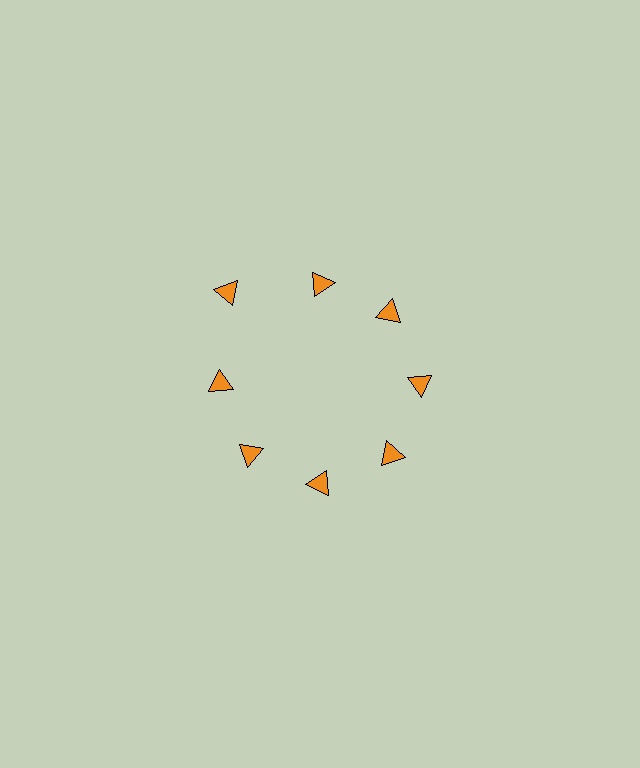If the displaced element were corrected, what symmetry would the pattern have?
It would have 8-fold rotational symmetry — the pattern would map onto itself every 45 degrees.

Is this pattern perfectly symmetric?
No. The 8 orange triangles are arranged in a ring, but one element near the 10 o'clock position is pushed outward from the center, breaking the 8-fold rotational symmetry.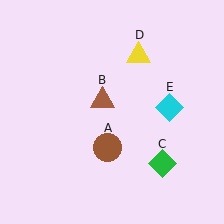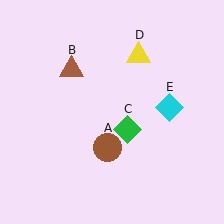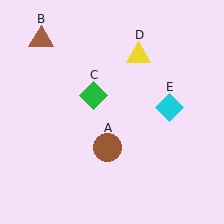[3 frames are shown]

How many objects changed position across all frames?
2 objects changed position: brown triangle (object B), green diamond (object C).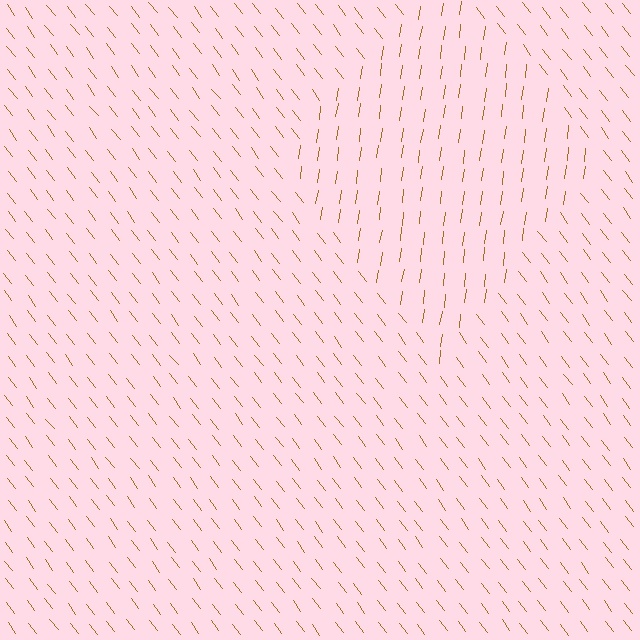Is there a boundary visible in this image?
Yes, there is a texture boundary formed by a change in line orientation.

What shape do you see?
I see a diamond.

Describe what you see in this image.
The image is filled with small brown line segments. A diamond region in the image has lines oriented differently from the surrounding lines, creating a visible texture boundary.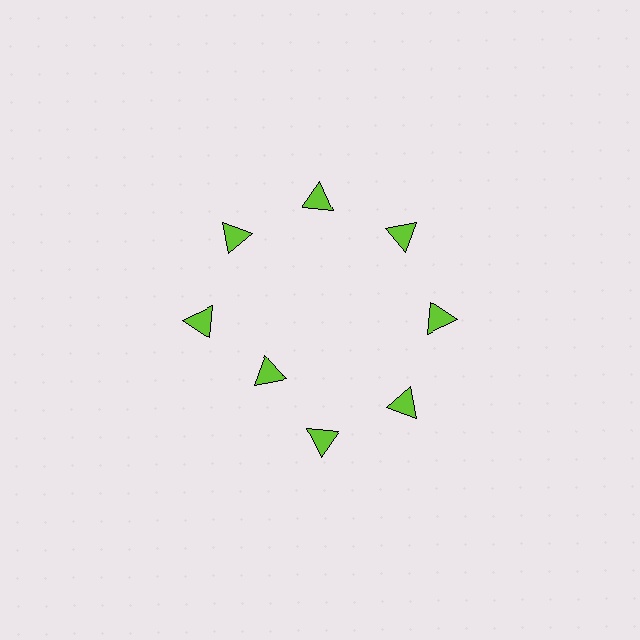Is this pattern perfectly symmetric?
No. The 8 lime triangles are arranged in a ring, but one element near the 8 o'clock position is pulled inward toward the center, breaking the 8-fold rotational symmetry.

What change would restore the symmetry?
The symmetry would be restored by moving it outward, back onto the ring so that all 8 triangles sit at equal angles and equal distance from the center.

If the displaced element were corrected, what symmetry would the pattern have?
It would have 8-fold rotational symmetry — the pattern would map onto itself every 45 degrees.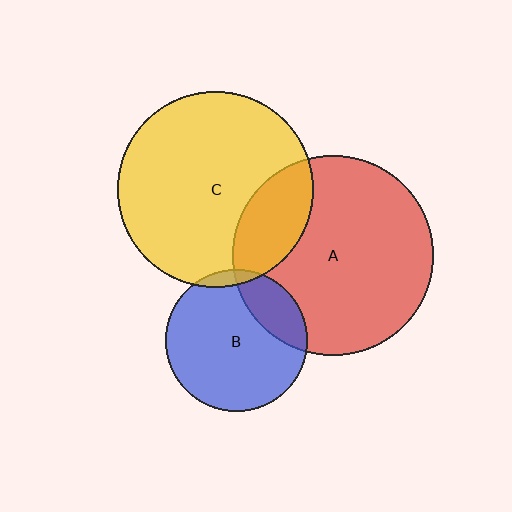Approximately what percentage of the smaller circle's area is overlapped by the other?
Approximately 20%.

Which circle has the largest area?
Circle A (red).